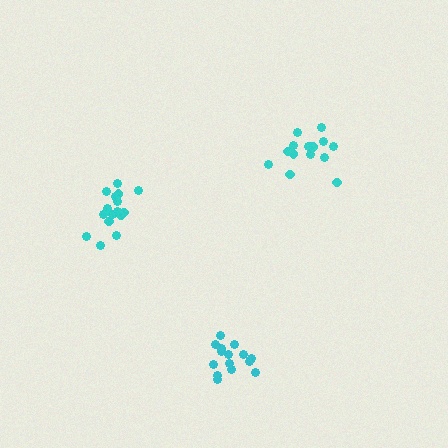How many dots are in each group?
Group 1: 16 dots, Group 2: 15 dots, Group 3: 15 dots (46 total).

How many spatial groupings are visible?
There are 3 spatial groupings.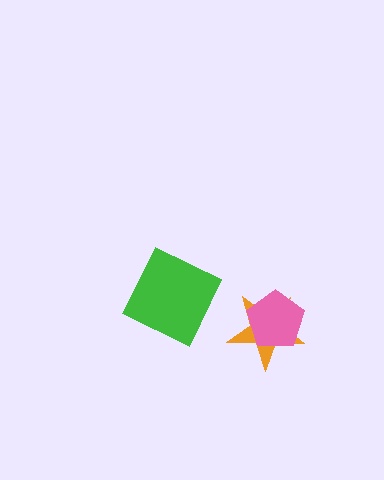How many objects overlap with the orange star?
1 object overlaps with the orange star.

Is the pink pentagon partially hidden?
No, no other shape covers it.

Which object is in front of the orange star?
The pink pentagon is in front of the orange star.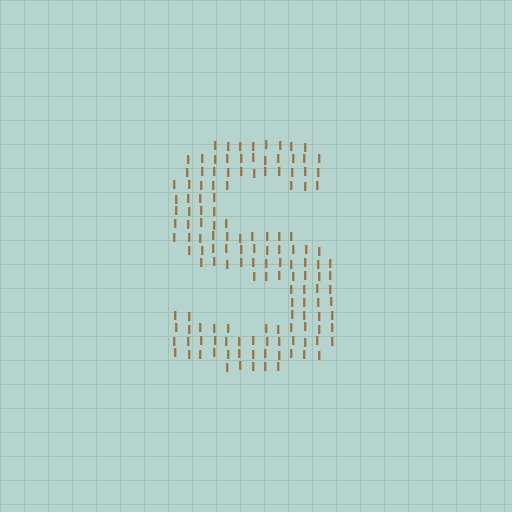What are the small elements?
The small elements are letter I's.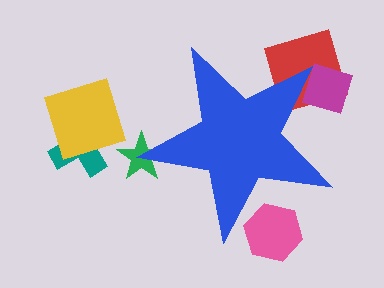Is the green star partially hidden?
Yes, the green star is partially hidden behind the blue star.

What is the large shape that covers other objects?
A blue star.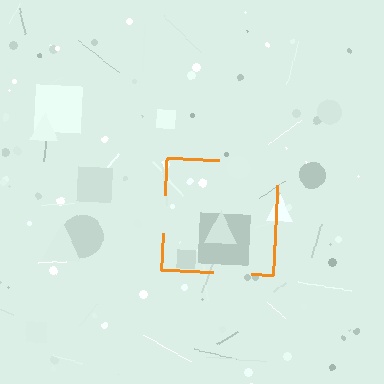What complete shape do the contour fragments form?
The contour fragments form a square.